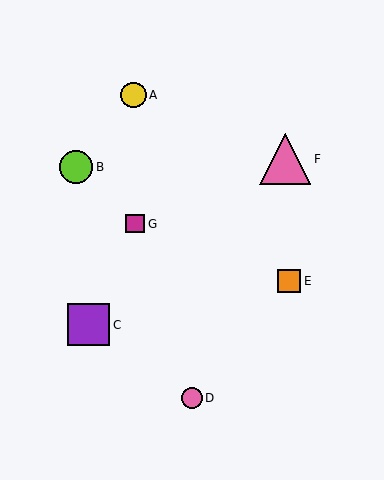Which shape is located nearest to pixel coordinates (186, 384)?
The pink circle (labeled D) at (192, 398) is nearest to that location.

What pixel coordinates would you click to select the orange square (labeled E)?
Click at (289, 281) to select the orange square E.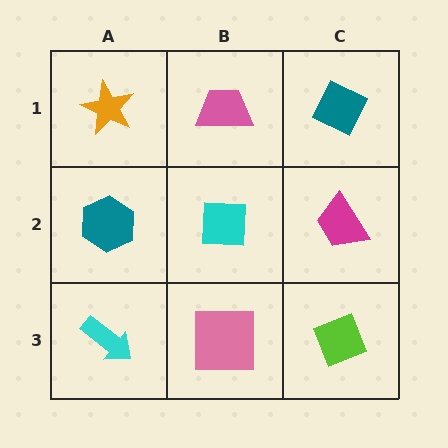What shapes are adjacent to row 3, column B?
A cyan square (row 2, column B), a cyan arrow (row 3, column A), a lime diamond (row 3, column C).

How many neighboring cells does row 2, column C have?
3.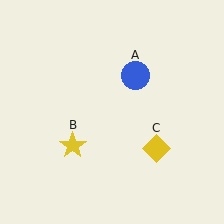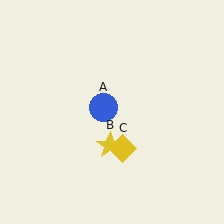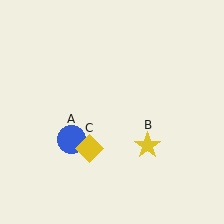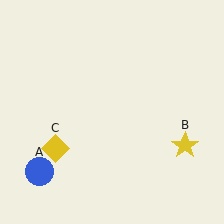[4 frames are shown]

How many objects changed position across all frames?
3 objects changed position: blue circle (object A), yellow star (object B), yellow diamond (object C).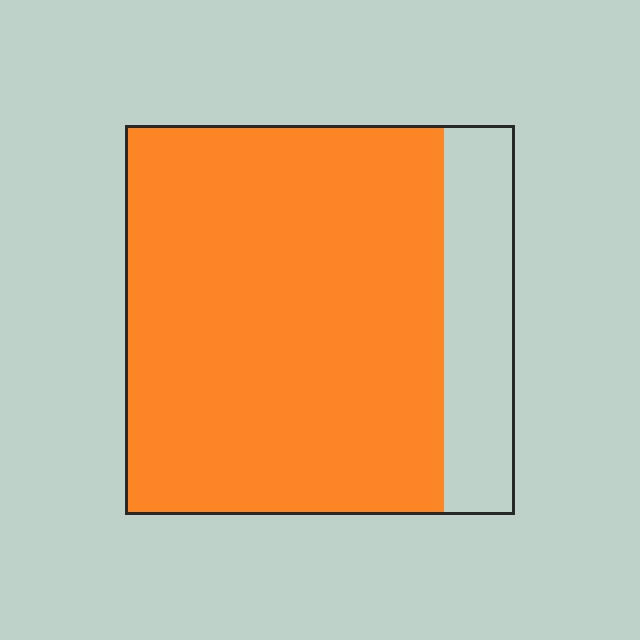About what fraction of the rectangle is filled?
About five sixths (5/6).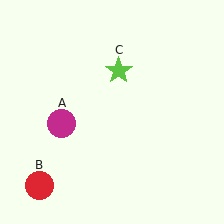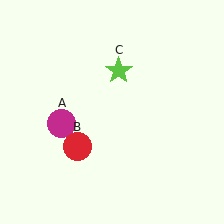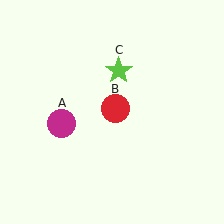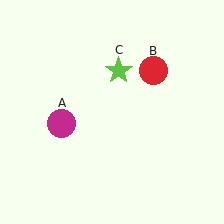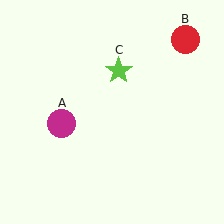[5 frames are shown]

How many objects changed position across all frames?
1 object changed position: red circle (object B).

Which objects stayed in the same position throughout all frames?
Magenta circle (object A) and lime star (object C) remained stationary.